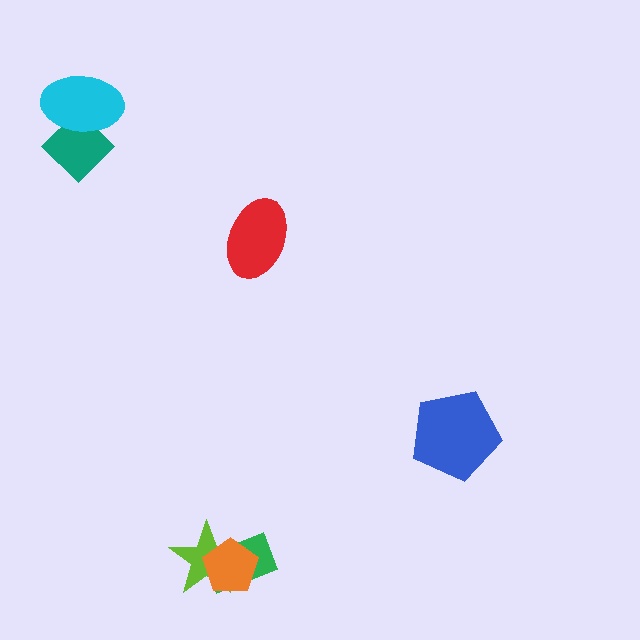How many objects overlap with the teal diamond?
1 object overlaps with the teal diamond.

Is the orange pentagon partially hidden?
No, no other shape covers it.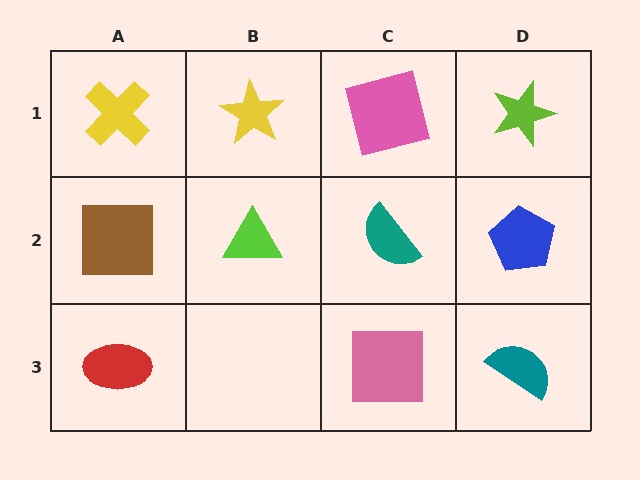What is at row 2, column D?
A blue pentagon.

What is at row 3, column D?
A teal semicircle.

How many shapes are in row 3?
3 shapes.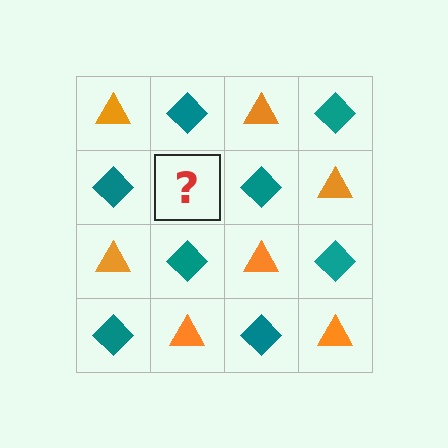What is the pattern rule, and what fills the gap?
The rule is that it alternates orange triangle and teal diamond in a checkerboard pattern. The gap should be filled with an orange triangle.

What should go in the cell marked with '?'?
The missing cell should contain an orange triangle.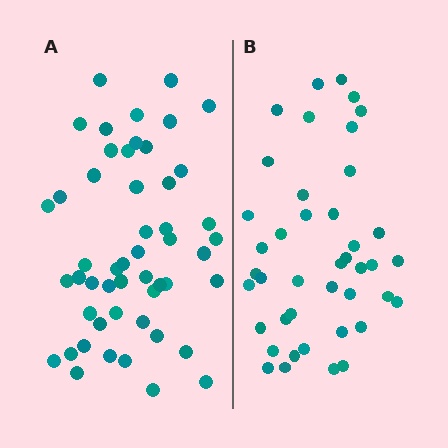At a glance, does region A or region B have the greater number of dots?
Region A (the left region) has more dots.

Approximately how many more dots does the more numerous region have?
Region A has roughly 8 or so more dots than region B.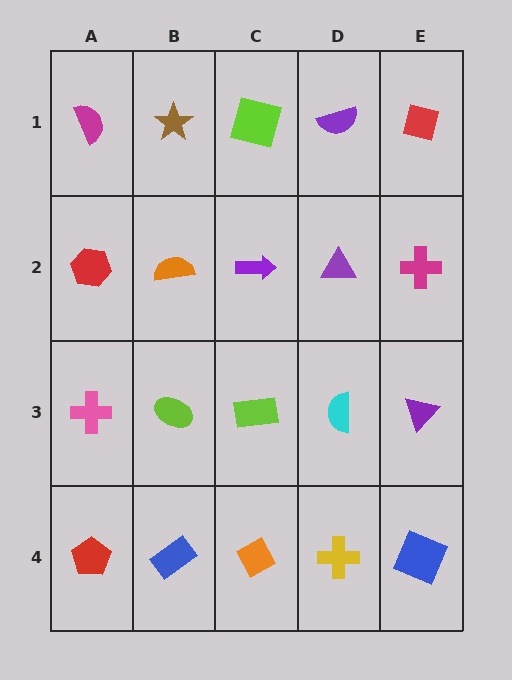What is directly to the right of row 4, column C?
A yellow cross.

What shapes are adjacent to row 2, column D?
A purple semicircle (row 1, column D), a cyan semicircle (row 3, column D), a purple arrow (row 2, column C), a magenta cross (row 2, column E).